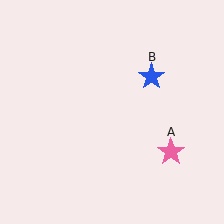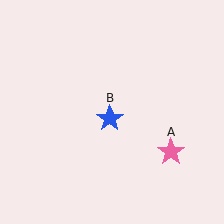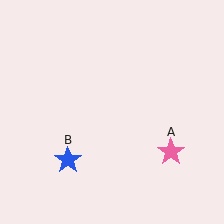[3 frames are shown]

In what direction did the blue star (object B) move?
The blue star (object B) moved down and to the left.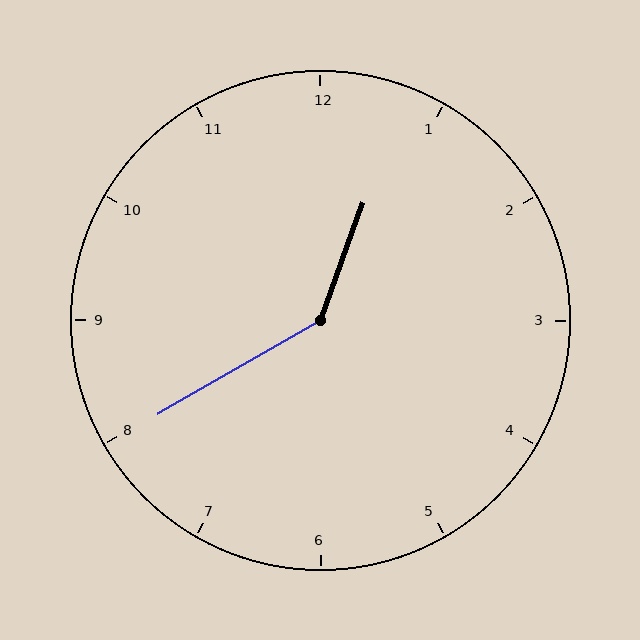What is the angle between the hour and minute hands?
Approximately 140 degrees.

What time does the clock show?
12:40.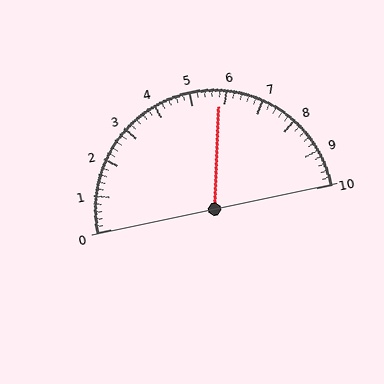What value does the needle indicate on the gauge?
The needle indicates approximately 5.8.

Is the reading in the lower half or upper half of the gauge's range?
The reading is in the upper half of the range (0 to 10).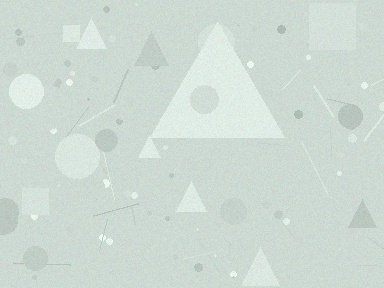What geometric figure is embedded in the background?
A triangle is embedded in the background.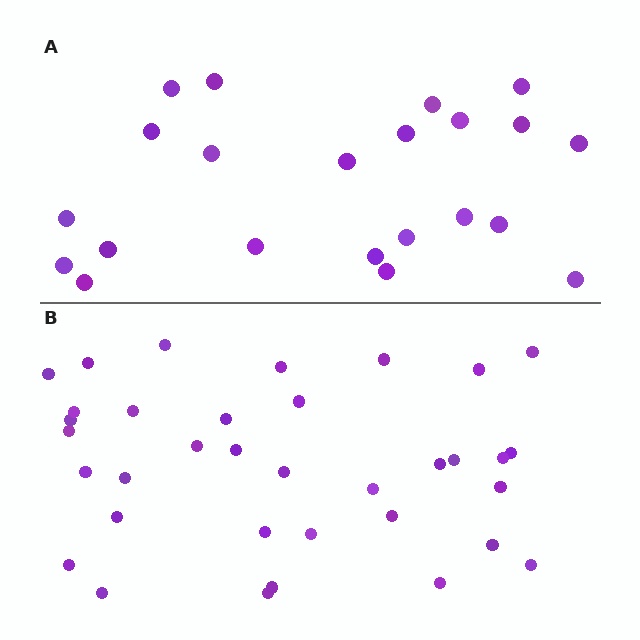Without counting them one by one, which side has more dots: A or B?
Region B (the bottom region) has more dots.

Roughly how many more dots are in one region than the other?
Region B has approximately 15 more dots than region A.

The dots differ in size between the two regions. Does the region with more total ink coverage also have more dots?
No. Region A has more total ink coverage because its dots are larger, but region B actually contains more individual dots. Total area can be misleading — the number of items is what matters here.